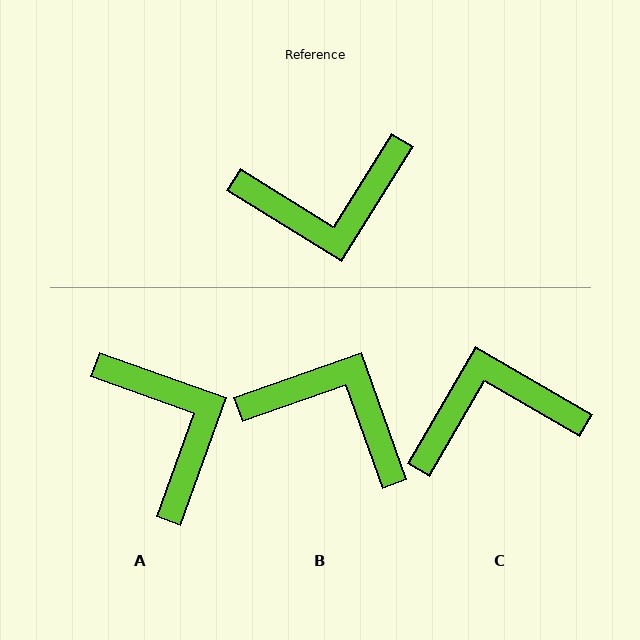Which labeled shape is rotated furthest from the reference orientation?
C, about 178 degrees away.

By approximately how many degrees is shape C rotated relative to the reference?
Approximately 178 degrees clockwise.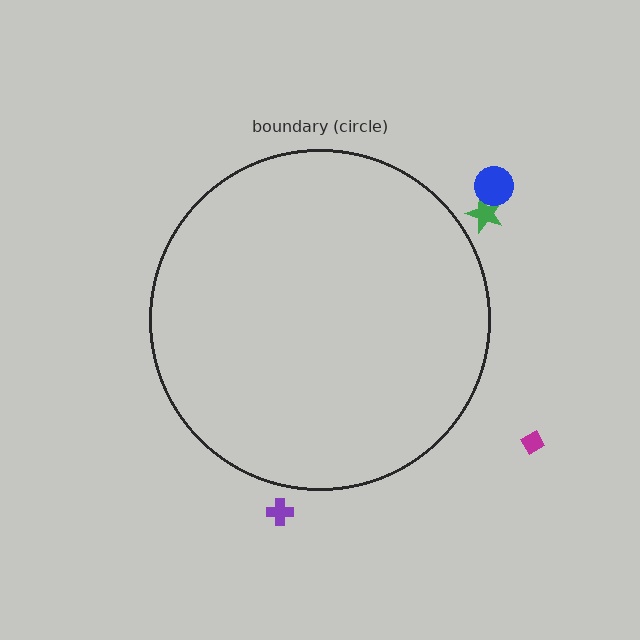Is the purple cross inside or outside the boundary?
Outside.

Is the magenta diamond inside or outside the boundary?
Outside.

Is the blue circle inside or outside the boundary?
Outside.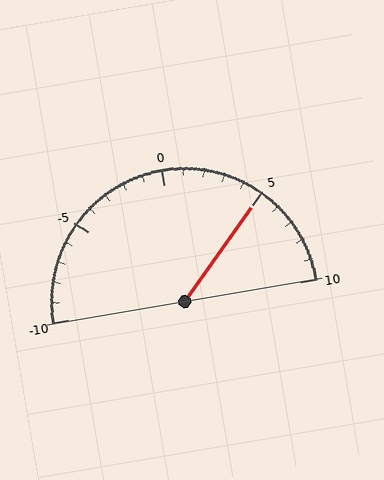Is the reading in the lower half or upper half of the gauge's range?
The reading is in the upper half of the range (-10 to 10).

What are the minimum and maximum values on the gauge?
The gauge ranges from -10 to 10.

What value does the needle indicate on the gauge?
The needle indicates approximately 5.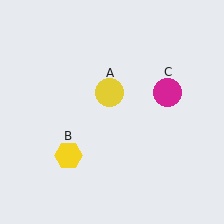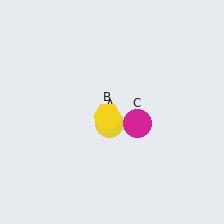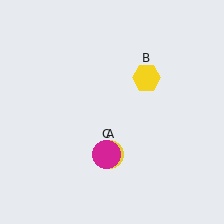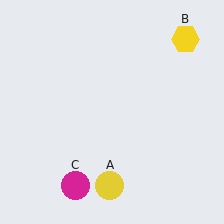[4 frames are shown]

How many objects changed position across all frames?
3 objects changed position: yellow circle (object A), yellow hexagon (object B), magenta circle (object C).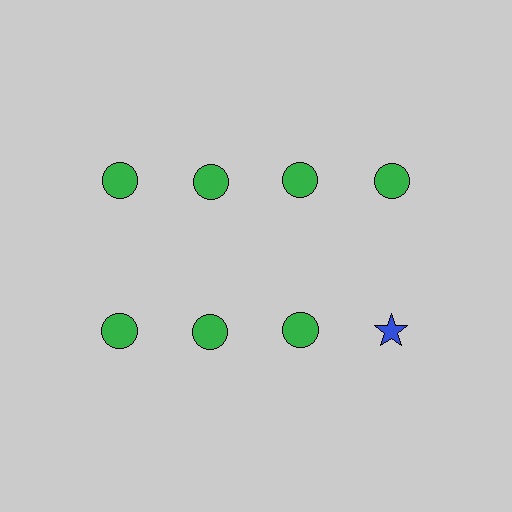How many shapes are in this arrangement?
There are 8 shapes arranged in a grid pattern.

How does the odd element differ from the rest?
It differs in both color (blue instead of green) and shape (star instead of circle).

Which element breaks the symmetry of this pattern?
The blue star in the second row, second from right column breaks the symmetry. All other shapes are green circles.